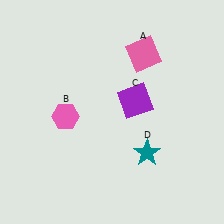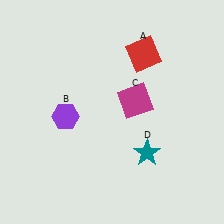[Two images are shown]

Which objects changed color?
A changed from pink to red. B changed from pink to purple. C changed from purple to magenta.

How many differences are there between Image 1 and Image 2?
There are 3 differences between the two images.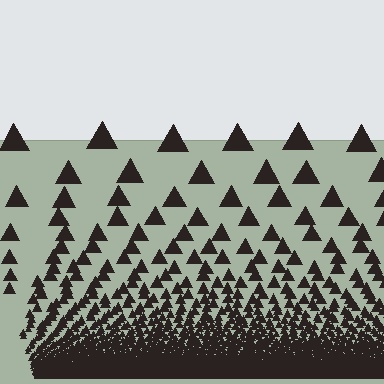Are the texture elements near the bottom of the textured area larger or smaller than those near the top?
Smaller. The gradient is inverted — elements near the bottom are smaller and denser.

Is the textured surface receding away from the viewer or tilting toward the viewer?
The surface appears to tilt toward the viewer. Texture elements get larger and sparser toward the top.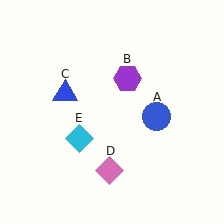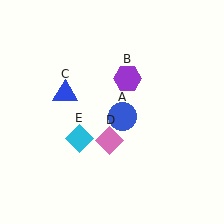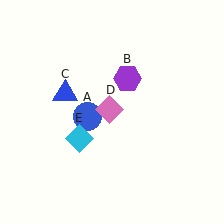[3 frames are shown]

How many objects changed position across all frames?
2 objects changed position: blue circle (object A), pink diamond (object D).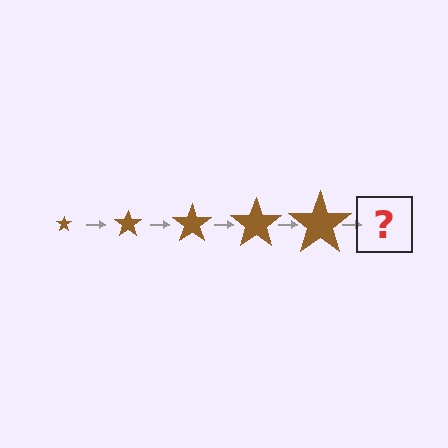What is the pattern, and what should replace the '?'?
The pattern is that the star gets progressively larger each step. The '?' should be a brown star, larger than the previous one.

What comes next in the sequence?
The next element should be a brown star, larger than the previous one.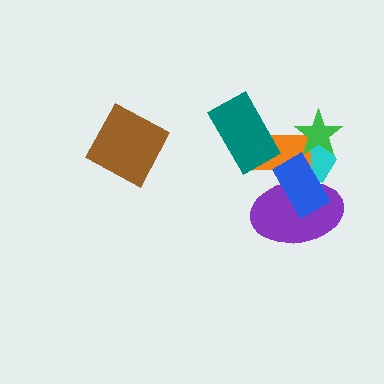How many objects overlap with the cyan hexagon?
4 objects overlap with the cyan hexagon.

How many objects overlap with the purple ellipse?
3 objects overlap with the purple ellipse.